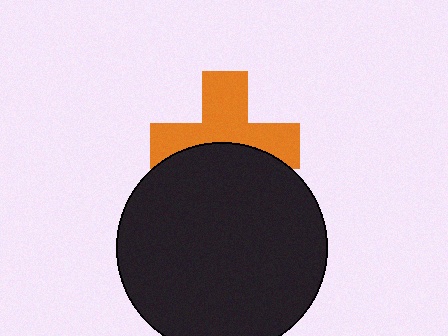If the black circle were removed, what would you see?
You would see the complete orange cross.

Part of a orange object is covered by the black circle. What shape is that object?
It is a cross.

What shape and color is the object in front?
The object in front is a black circle.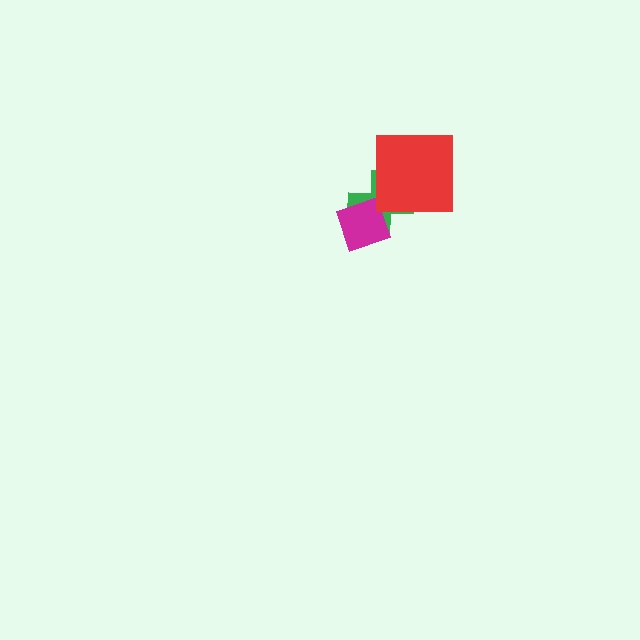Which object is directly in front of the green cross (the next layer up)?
The magenta diamond is directly in front of the green cross.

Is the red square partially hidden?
No, no other shape covers it.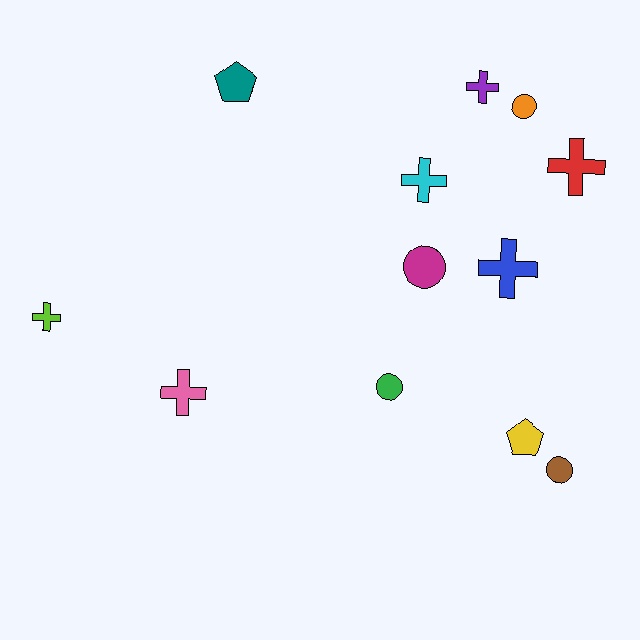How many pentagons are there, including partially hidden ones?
There are 2 pentagons.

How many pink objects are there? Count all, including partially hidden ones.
There is 1 pink object.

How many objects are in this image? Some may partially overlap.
There are 12 objects.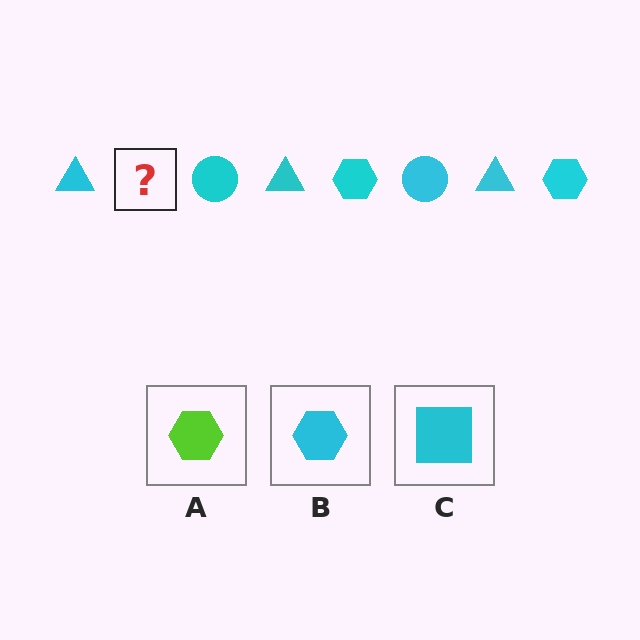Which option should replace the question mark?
Option B.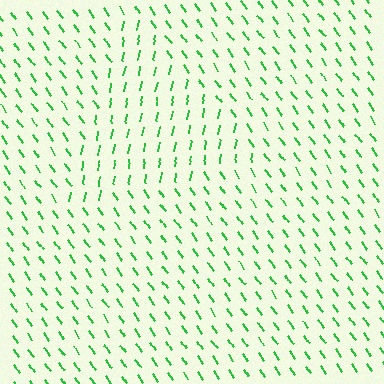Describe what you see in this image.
The image is filled with small green line segments. A triangle region in the image has lines oriented differently from the surrounding lines, creating a visible texture boundary.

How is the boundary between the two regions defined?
The boundary is defined purely by a change in line orientation (approximately 45 degrees difference). All lines are the same color and thickness.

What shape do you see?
I see a triangle.